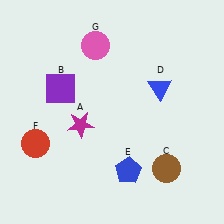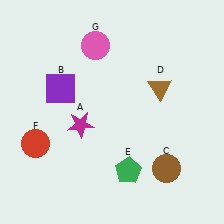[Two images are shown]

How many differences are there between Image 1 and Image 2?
There are 2 differences between the two images.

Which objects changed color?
D changed from blue to brown. E changed from blue to green.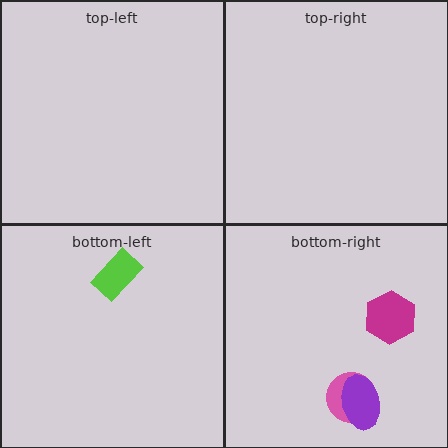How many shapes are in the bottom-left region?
1.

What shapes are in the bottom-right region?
The pink circle, the purple ellipse, the magenta hexagon.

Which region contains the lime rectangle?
The bottom-left region.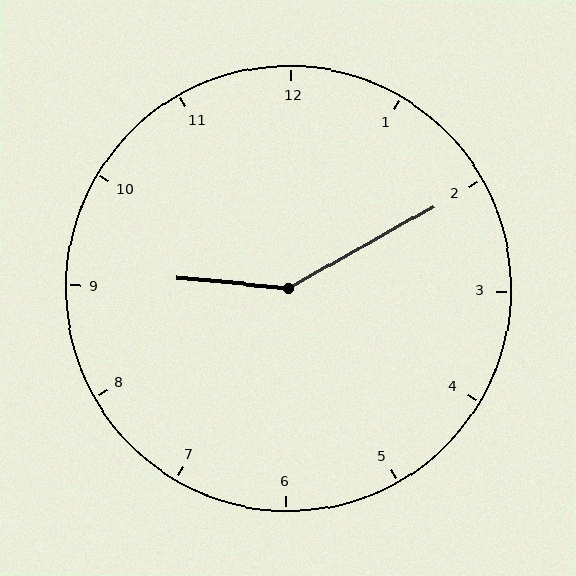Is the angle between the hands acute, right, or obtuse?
It is obtuse.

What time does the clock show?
9:10.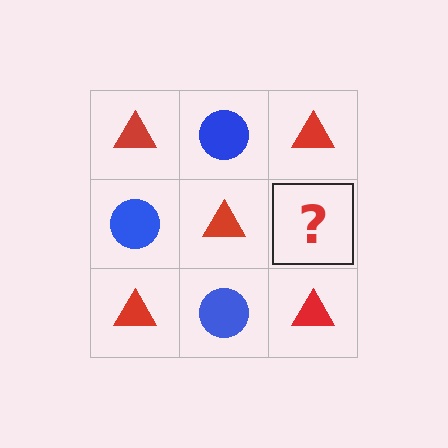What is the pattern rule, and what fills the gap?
The rule is that it alternates red triangle and blue circle in a checkerboard pattern. The gap should be filled with a blue circle.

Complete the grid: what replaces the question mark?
The question mark should be replaced with a blue circle.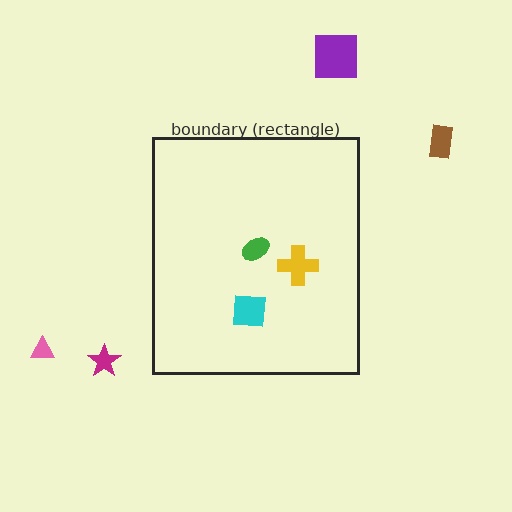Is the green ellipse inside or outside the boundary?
Inside.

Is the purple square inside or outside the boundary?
Outside.